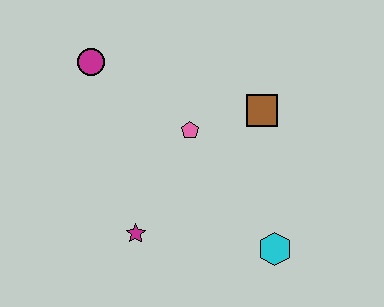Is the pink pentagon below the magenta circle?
Yes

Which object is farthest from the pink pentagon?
The cyan hexagon is farthest from the pink pentagon.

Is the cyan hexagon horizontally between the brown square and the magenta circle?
No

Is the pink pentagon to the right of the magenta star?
Yes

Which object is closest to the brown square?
The pink pentagon is closest to the brown square.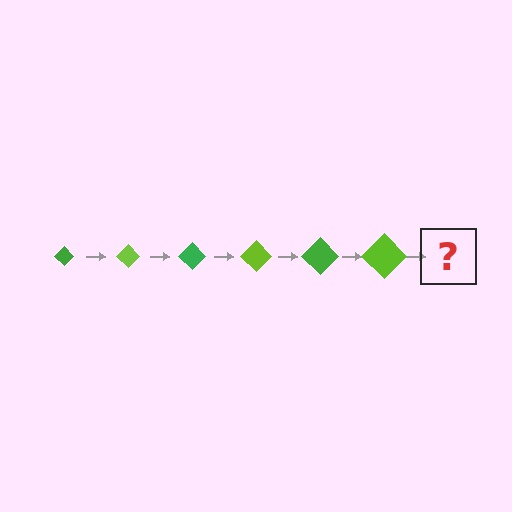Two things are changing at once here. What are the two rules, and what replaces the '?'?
The two rules are that the diamond grows larger each step and the color cycles through green and lime. The '?' should be a green diamond, larger than the previous one.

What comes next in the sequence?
The next element should be a green diamond, larger than the previous one.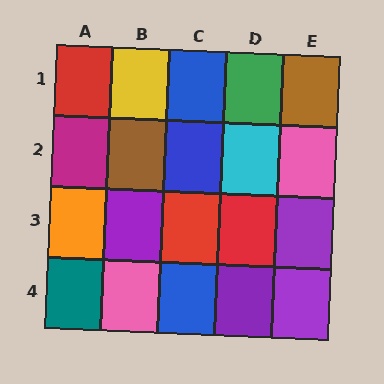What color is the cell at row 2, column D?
Cyan.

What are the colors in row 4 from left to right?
Teal, pink, blue, purple, purple.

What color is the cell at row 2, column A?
Magenta.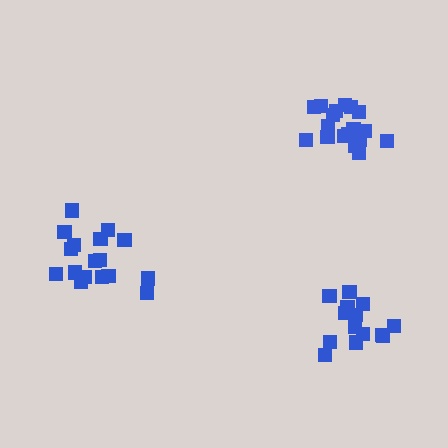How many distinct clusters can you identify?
There are 3 distinct clusters.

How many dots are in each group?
Group 1: 19 dots, Group 2: 17 dots, Group 3: 14 dots (50 total).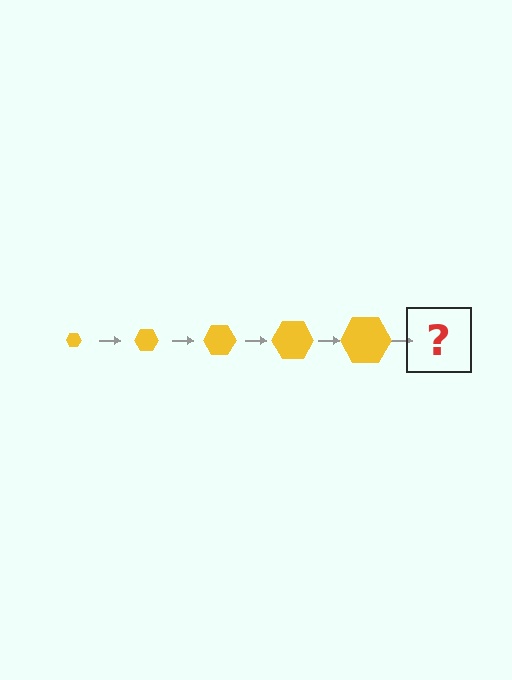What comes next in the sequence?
The next element should be a yellow hexagon, larger than the previous one.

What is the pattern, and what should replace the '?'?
The pattern is that the hexagon gets progressively larger each step. The '?' should be a yellow hexagon, larger than the previous one.